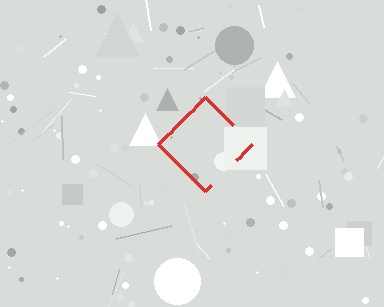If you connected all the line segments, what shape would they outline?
They would outline a diamond.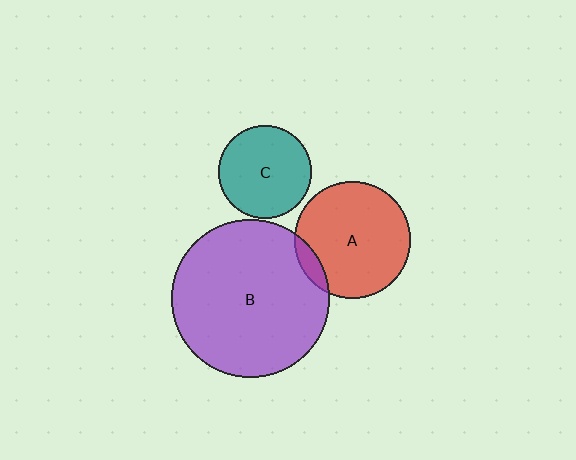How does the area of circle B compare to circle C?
Approximately 2.9 times.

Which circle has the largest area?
Circle B (purple).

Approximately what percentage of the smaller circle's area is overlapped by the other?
Approximately 10%.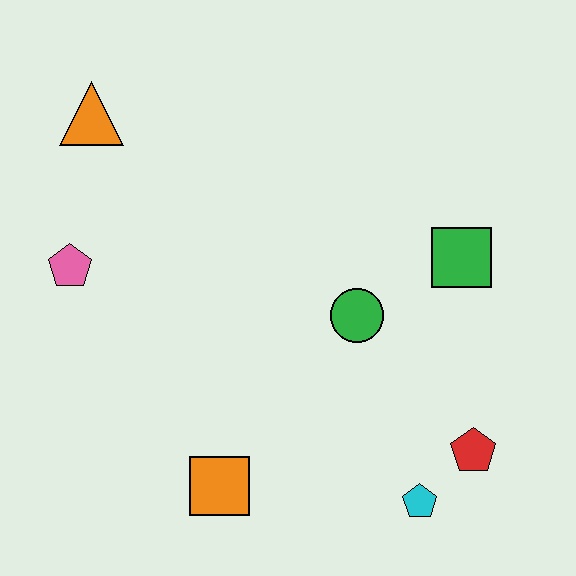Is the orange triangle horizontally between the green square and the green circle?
No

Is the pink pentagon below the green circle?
No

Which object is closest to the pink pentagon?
The orange triangle is closest to the pink pentagon.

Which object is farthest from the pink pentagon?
The red pentagon is farthest from the pink pentagon.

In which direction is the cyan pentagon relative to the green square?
The cyan pentagon is below the green square.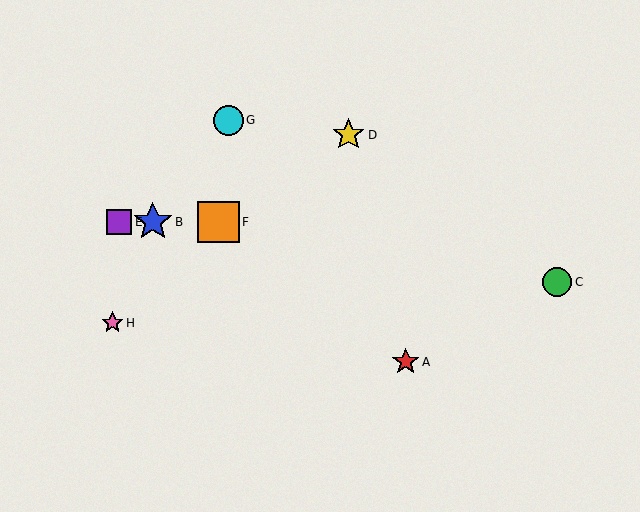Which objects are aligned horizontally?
Objects B, E, F are aligned horizontally.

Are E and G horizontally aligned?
No, E is at y≈222 and G is at y≈120.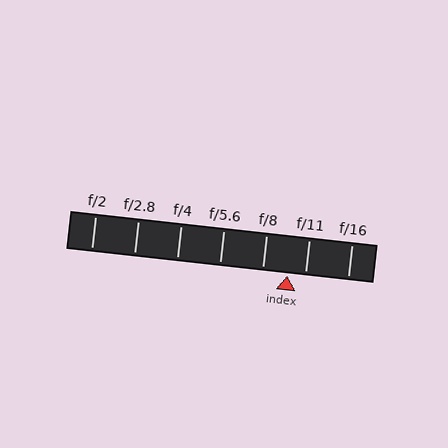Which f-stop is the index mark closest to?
The index mark is closest to f/11.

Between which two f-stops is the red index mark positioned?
The index mark is between f/8 and f/11.